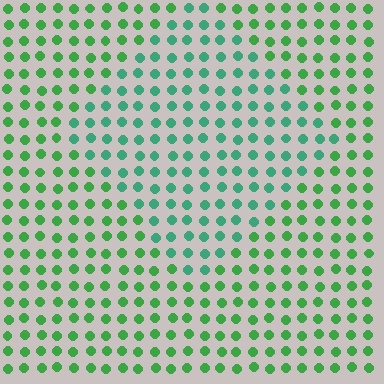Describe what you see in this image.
The image is filled with small green elements in a uniform arrangement. A diamond-shaped region is visible where the elements are tinted to a slightly different hue, forming a subtle color boundary.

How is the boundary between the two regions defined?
The boundary is defined purely by a slight shift in hue (about 31 degrees). Spacing, size, and orientation are identical on both sides.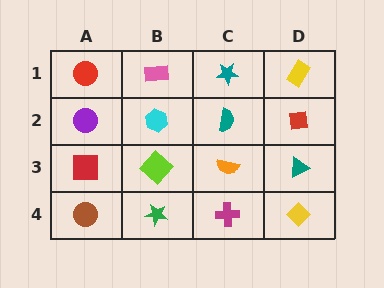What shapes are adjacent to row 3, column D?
A red square (row 2, column D), a yellow diamond (row 4, column D), an orange semicircle (row 3, column C).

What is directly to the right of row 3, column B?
An orange semicircle.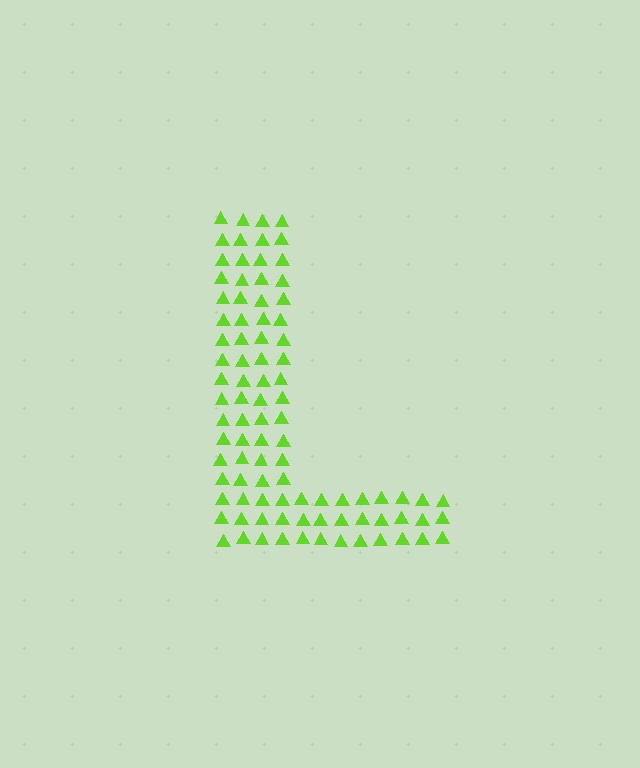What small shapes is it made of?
It is made of small triangles.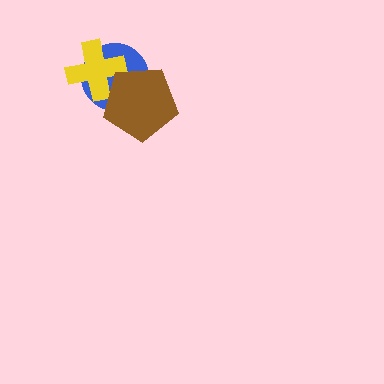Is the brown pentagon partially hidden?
No, no other shape covers it.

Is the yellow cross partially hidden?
Yes, it is partially covered by another shape.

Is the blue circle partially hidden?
Yes, it is partially covered by another shape.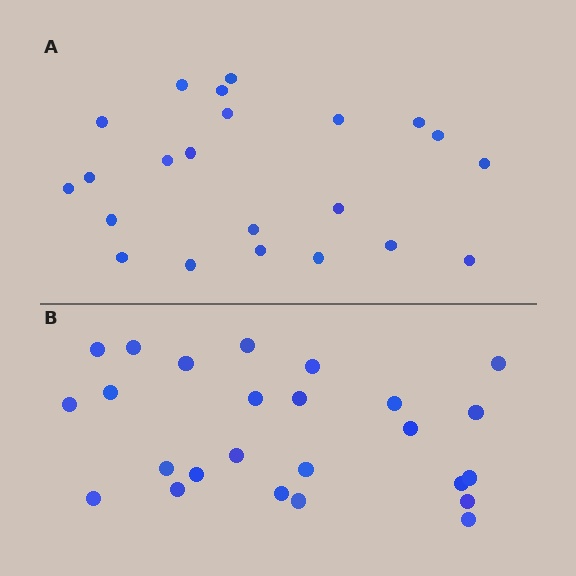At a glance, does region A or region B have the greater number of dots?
Region B (the bottom region) has more dots.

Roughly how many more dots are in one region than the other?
Region B has just a few more — roughly 2 or 3 more dots than region A.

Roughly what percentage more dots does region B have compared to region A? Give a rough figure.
About 15% more.